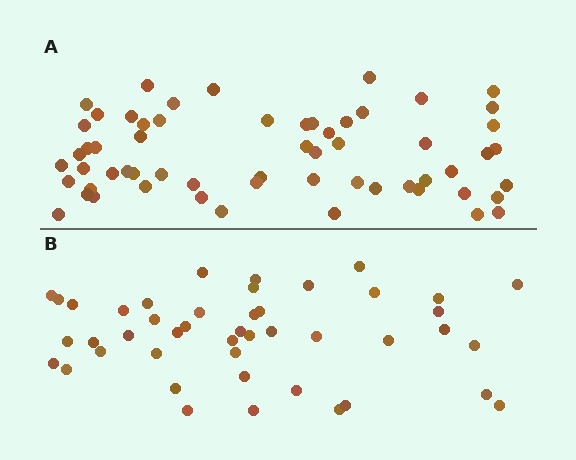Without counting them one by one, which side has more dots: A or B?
Region A (the top region) has more dots.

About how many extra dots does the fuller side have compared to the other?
Region A has approximately 15 more dots than region B.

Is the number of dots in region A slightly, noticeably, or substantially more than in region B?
Region A has noticeably more, but not dramatically so. The ratio is roughly 1.3 to 1.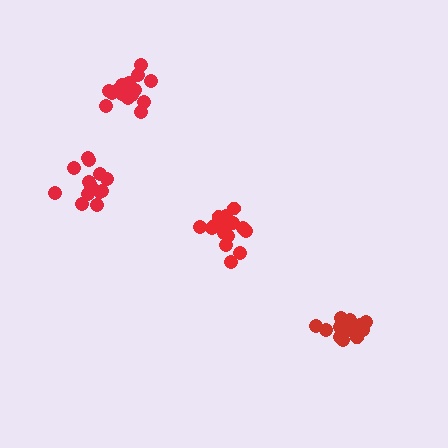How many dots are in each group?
Group 1: 18 dots, Group 2: 14 dots, Group 3: 17 dots, Group 4: 13 dots (62 total).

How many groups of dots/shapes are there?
There are 4 groups.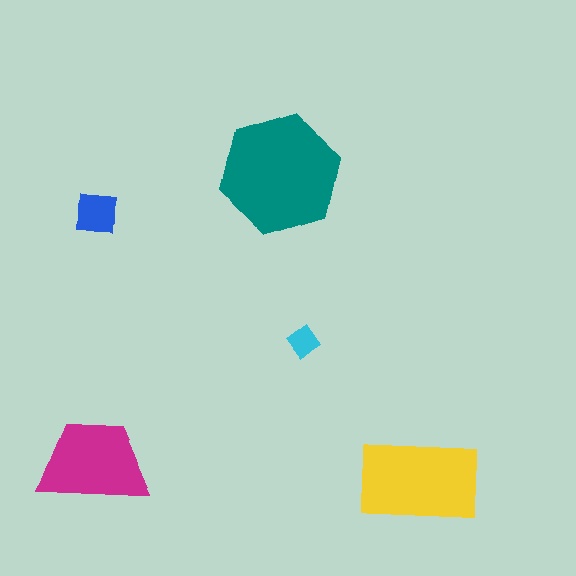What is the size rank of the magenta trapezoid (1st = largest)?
3rd.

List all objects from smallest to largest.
The cyan diamond, the blue square, the magenta trapezoid, the yellow rectangle, the teal hexagon.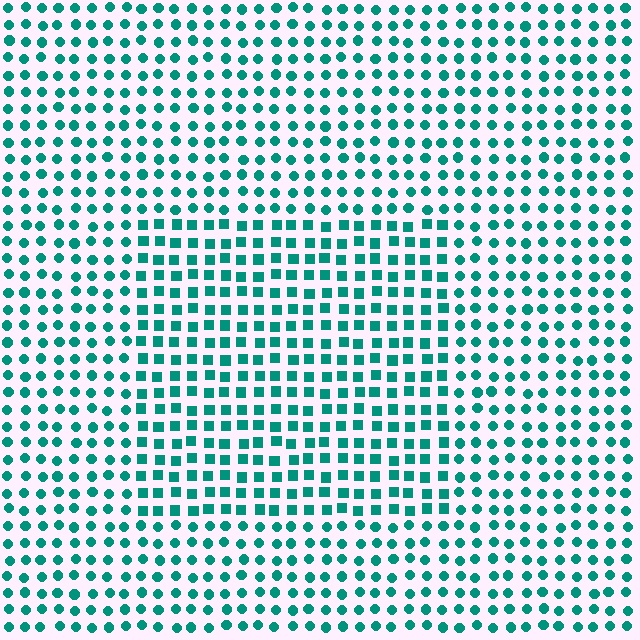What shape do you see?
I see a rectangle.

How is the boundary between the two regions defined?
The boundary is defined by a change in element shape: squares inside vs. circles outside. All elements share the same color and spacing.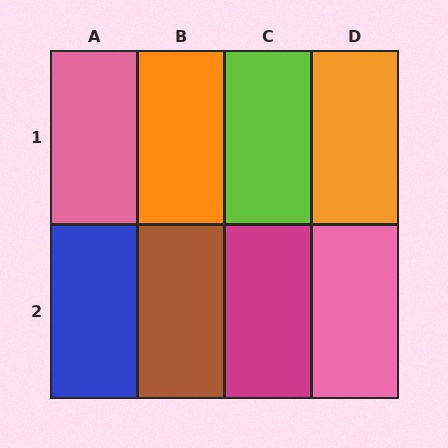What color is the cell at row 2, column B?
Brown.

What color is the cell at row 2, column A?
Blue.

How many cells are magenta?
1 cell is magenta.